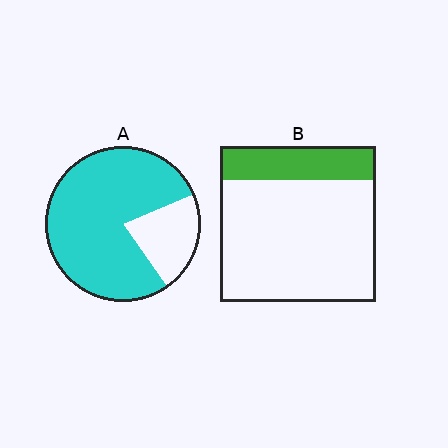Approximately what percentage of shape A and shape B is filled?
A is approximately 80% and B is approximately 20%.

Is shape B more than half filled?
No.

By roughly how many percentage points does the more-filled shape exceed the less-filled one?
By roughly 55 percentage points (A over B).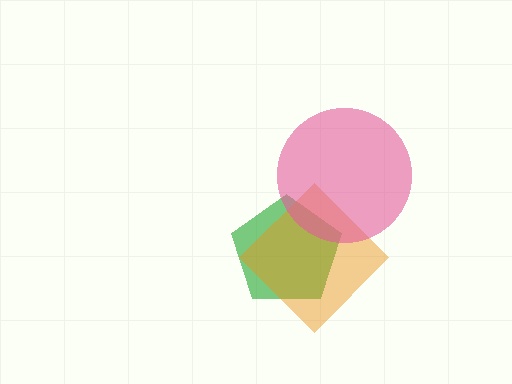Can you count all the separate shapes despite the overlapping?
Yes, there are 3 separate shapes.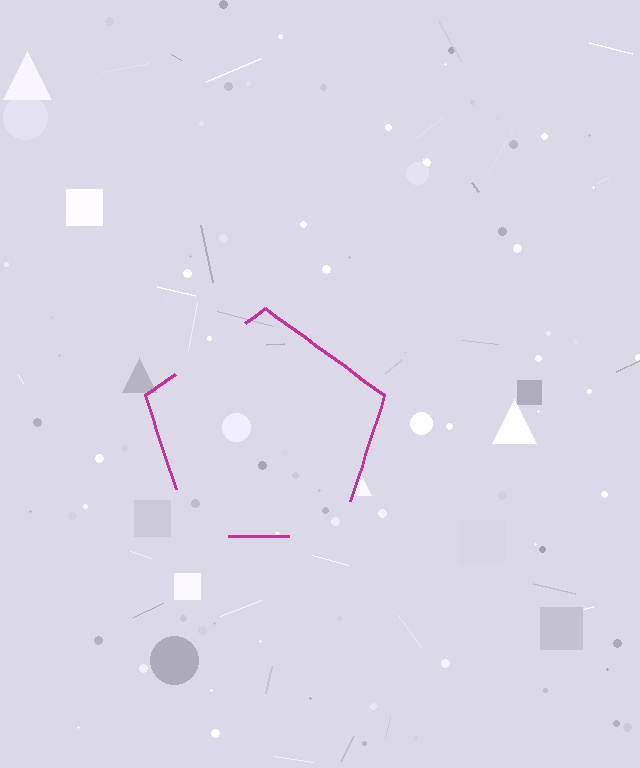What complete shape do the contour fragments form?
The contour fragments form a pentagon.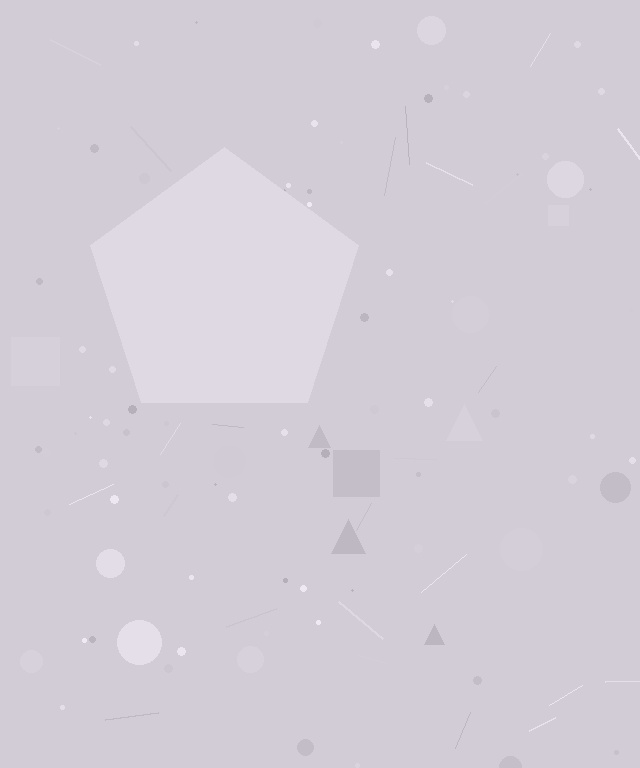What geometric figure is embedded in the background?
A pentagon is embedded in the background.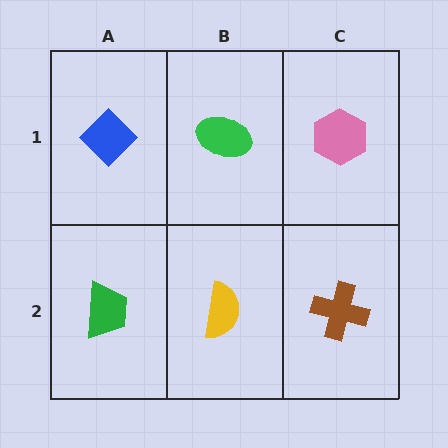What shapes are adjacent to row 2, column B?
A green ellipse (row 1, column B), a green trapezoid (row 2, column A), a brown cross (row 2, column C).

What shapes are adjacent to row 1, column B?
A yellow semicircle (row 2, column B), a blue diamond (row 1, column A), a pink hexagon (row 1, column C).